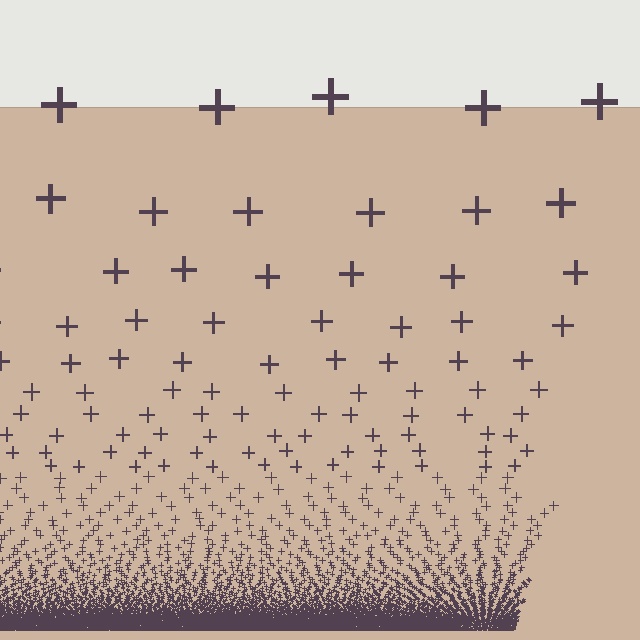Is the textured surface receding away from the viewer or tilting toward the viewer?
The surface appears to tilt toward the viewer. Texture elements get larger and sparser toward the top.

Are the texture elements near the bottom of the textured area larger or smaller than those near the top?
Smaller. The gradient is inverted — elements near the bottom are smaller and denser.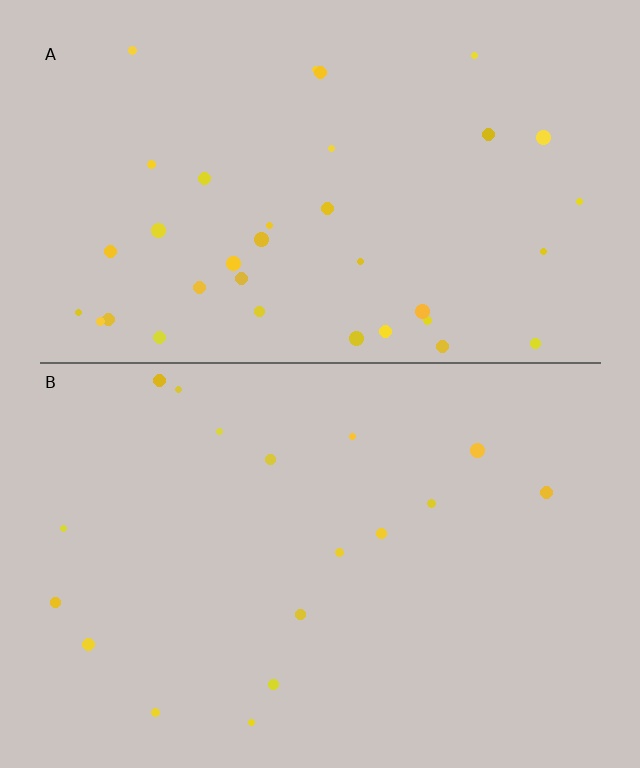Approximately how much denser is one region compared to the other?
Approximately 2.1× — region A over region B.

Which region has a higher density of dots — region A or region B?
A (the top).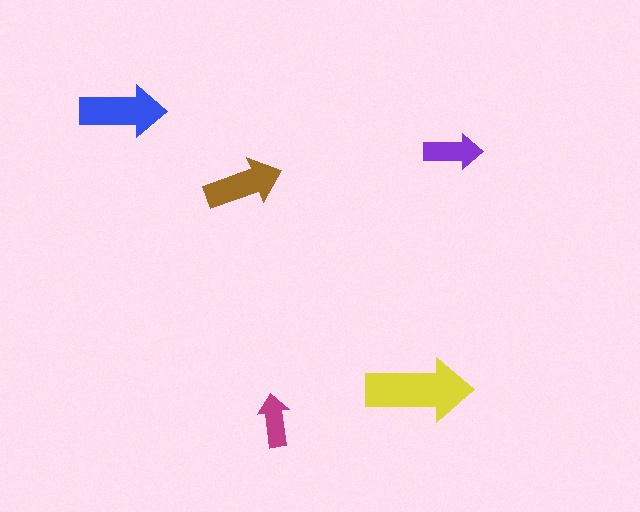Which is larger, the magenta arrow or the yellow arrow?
The yellow one.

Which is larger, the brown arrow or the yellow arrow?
The yellow one.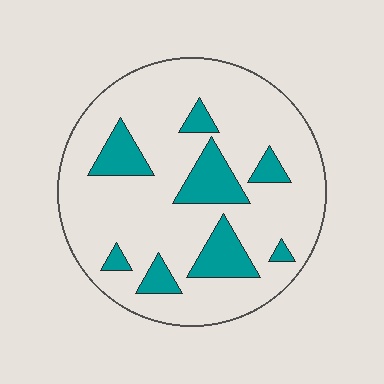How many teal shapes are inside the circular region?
8.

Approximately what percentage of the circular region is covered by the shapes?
Approximately 20%.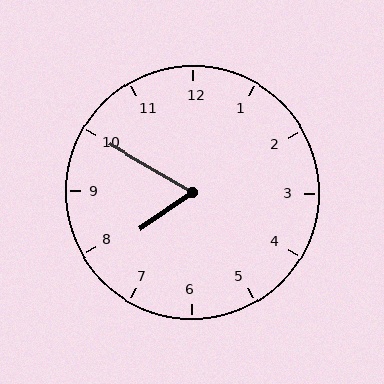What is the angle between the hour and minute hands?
Approximately 65 degrees.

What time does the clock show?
7:50.